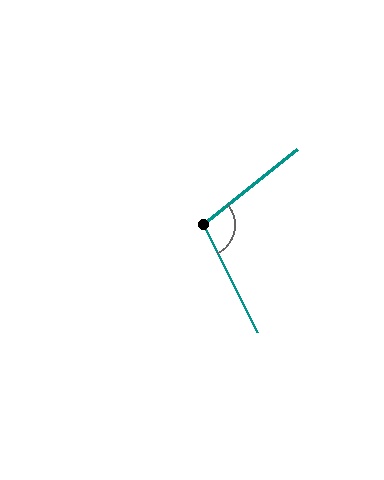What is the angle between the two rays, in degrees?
Approximately 102 degrees.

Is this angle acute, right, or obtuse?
It is obtuse.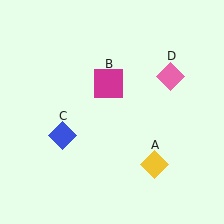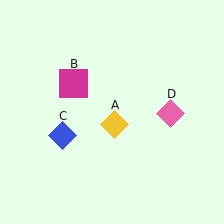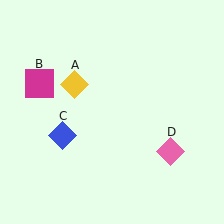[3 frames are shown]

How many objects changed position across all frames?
3 objects changed position: yellow diamond (object A), magenta square (object B), pink diamond (object D).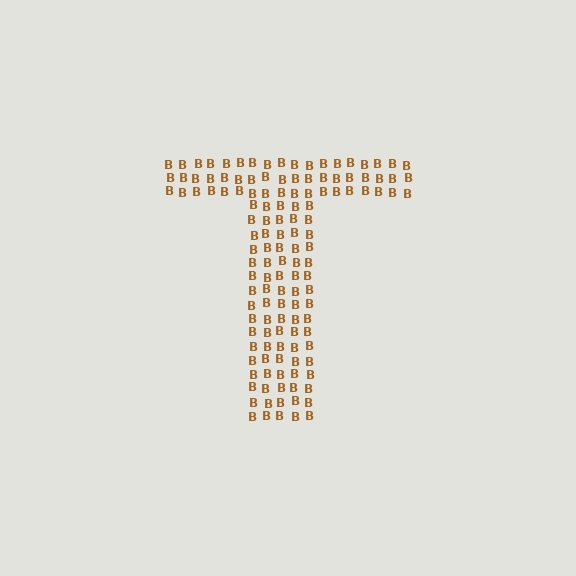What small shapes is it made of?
It is made of small letter B's.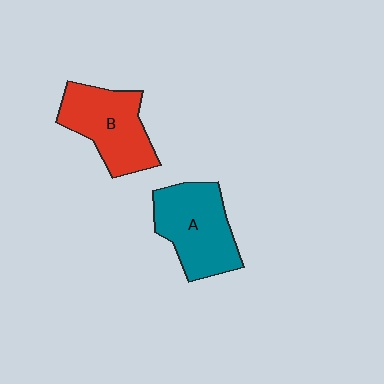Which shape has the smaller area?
Shape B (red).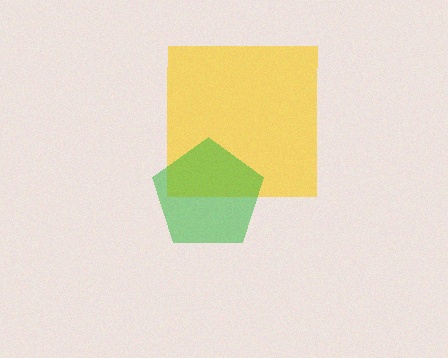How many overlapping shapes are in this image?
There are 2 overlapping shapes in the image.